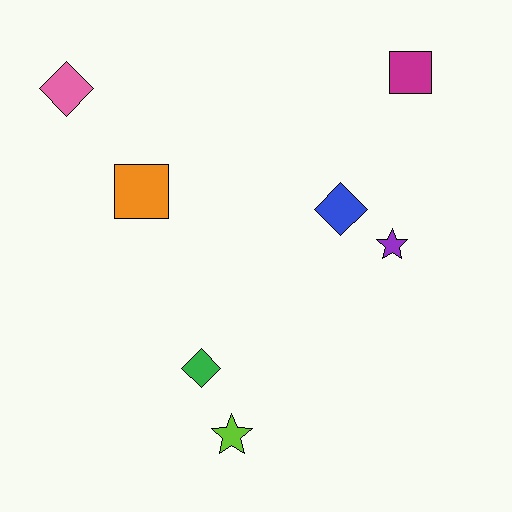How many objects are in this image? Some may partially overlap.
There are 7 objects.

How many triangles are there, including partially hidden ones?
There are no triangles.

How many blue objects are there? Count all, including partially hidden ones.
There is 1 blue object.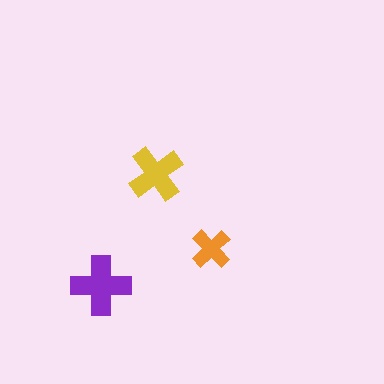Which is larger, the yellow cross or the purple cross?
The purple one.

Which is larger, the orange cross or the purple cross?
The purple one.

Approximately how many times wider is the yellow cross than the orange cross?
About 1.5 times wider.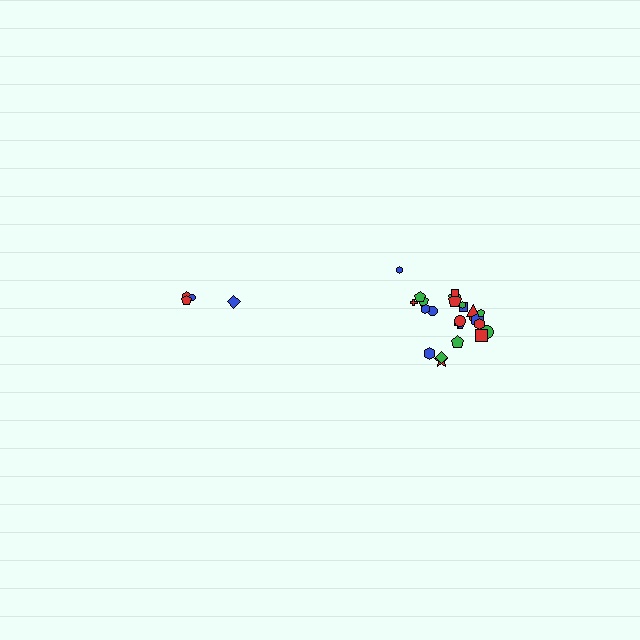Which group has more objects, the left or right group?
The right group.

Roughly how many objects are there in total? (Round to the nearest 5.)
Roughly 30 objects in total.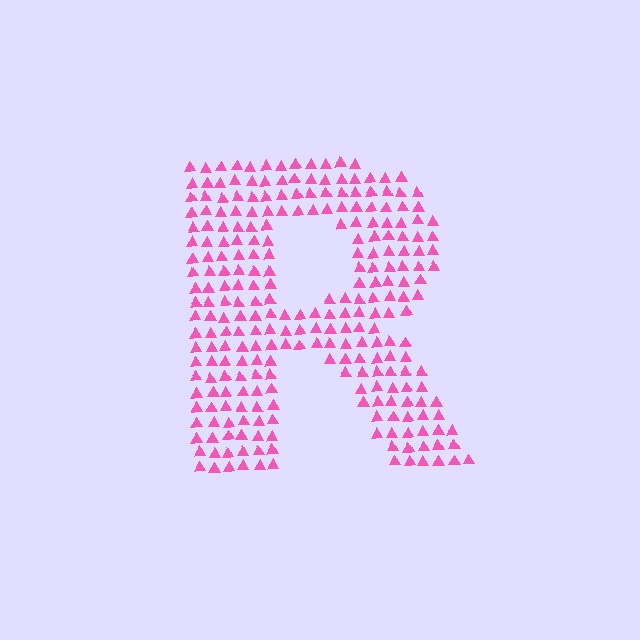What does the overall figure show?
The overall figure shows the letter R.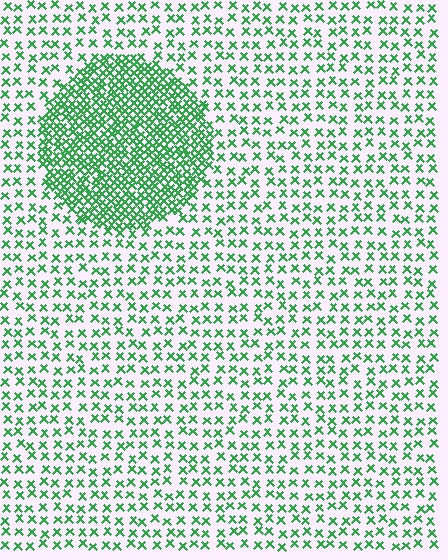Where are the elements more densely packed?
The elements are more densely packed inside the circle boundary.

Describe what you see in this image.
The image contains small green elements arranged at two different densities. A circle-shaped region is visible where the elements are more densely packed than the surrounding area.